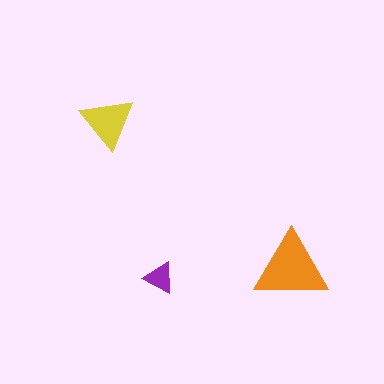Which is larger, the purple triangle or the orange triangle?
The orange one.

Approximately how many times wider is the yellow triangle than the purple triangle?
About 1.5 times wider.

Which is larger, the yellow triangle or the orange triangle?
The orange one.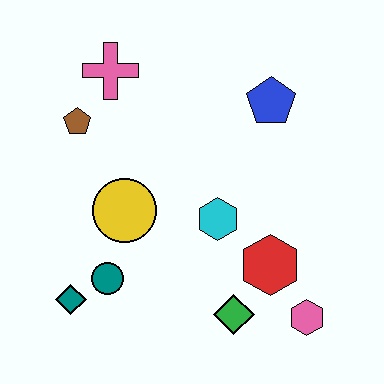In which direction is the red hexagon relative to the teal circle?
The red hexagon is to the right of the teal circle.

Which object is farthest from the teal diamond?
The blue pentagon is farthest from the teal diamond.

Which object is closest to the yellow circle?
The teal circle is closest to the yellow circle.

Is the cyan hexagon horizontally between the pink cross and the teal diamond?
No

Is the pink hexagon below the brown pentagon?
Yes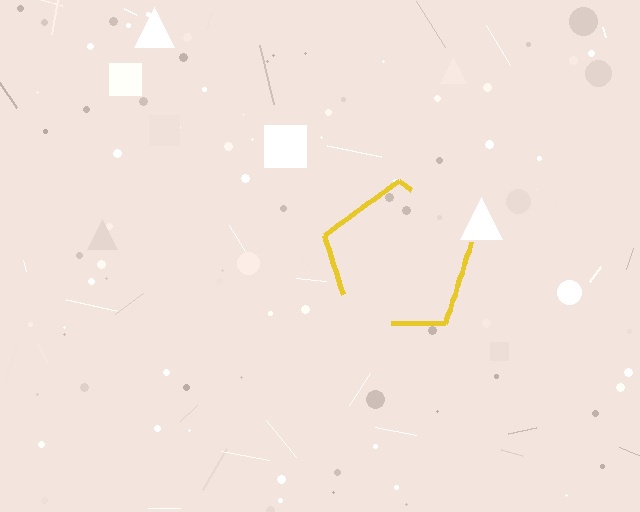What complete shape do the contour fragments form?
The contour fragments form a pentagon.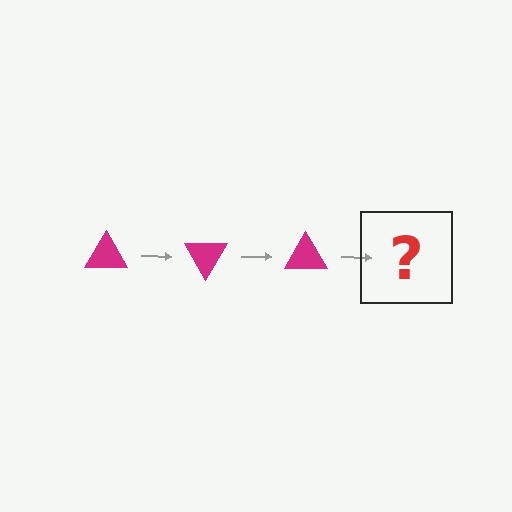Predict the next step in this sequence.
The next step is a magenta triangle rotated 180 degrees.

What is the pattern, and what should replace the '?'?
The pattern is that the triangle rotates 60 degrees each step. The '?' should be a magenta triangle rotated 180 degrees.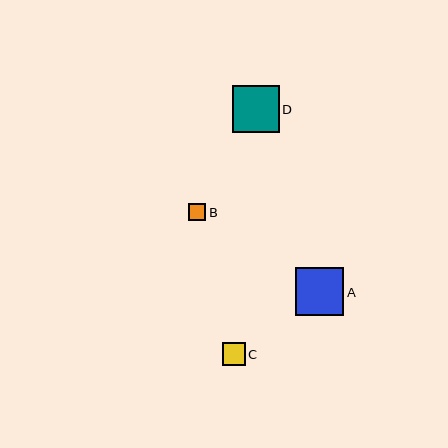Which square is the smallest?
Square B is the smallest with a size of approximately 17 pixels.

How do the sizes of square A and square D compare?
Square A and square D are approximately the same size.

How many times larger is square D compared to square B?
Square D is approximately 2.7 times the size of square B.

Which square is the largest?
Square A is the largest with a size of approximately 48 pixels.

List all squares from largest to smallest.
From largest to smallest: A, D, C, B.